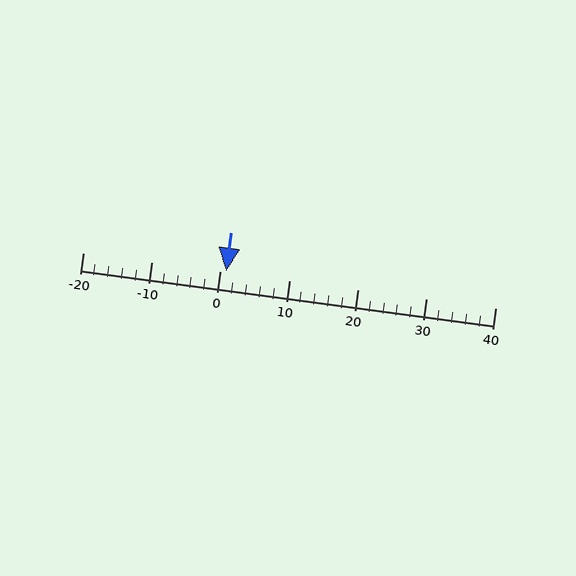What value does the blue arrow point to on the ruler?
The blue arrow points to approximately 1.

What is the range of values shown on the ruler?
The ruler shows values from -20 to 40.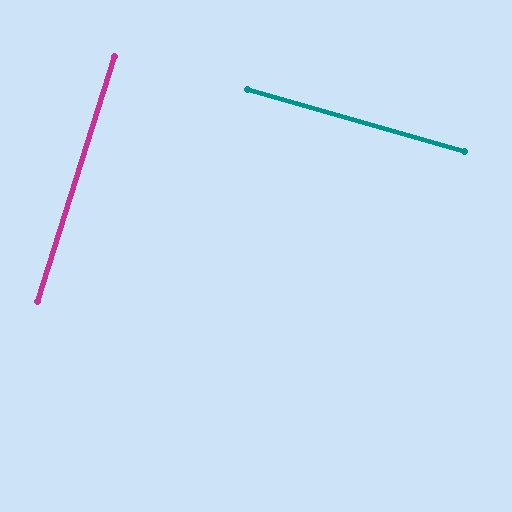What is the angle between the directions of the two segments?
Approximately 88 degrees.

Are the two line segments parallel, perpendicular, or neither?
Perpendicular — they meet at approximately 88°.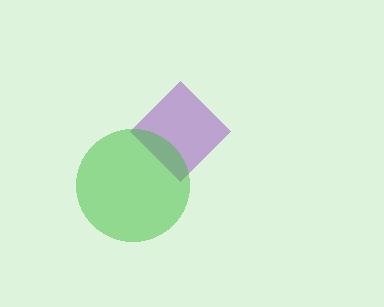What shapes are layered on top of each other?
The layered shapes are: a purple diamond, a green circle.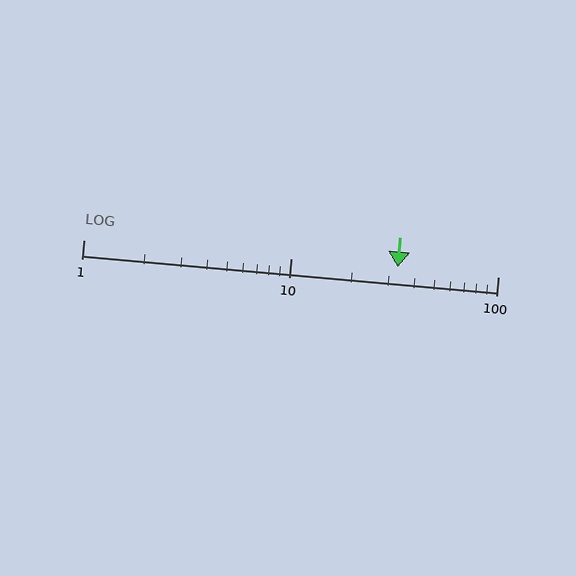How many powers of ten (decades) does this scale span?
The scale spans 2 decades, from 1 to 100.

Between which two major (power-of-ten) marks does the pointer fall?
The pointer is between 10 and 100.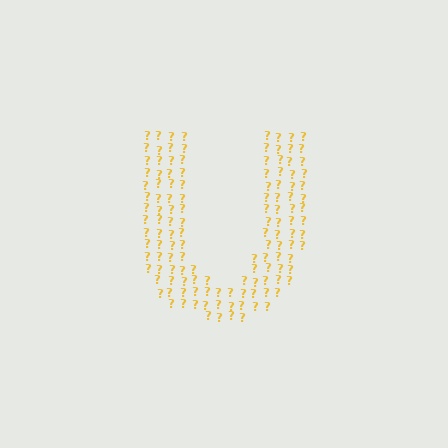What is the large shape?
The large shape is the letter U.